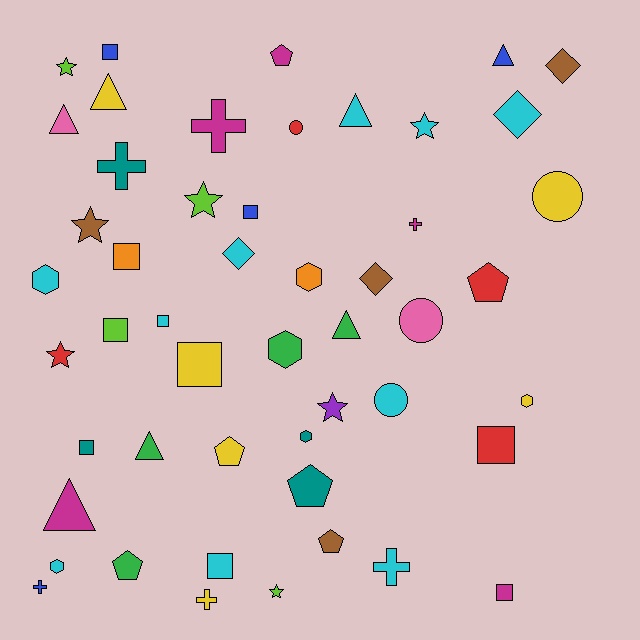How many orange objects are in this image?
There are 2 orange objects.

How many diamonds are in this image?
There are 4 diamonds.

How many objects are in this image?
There are 50 objects.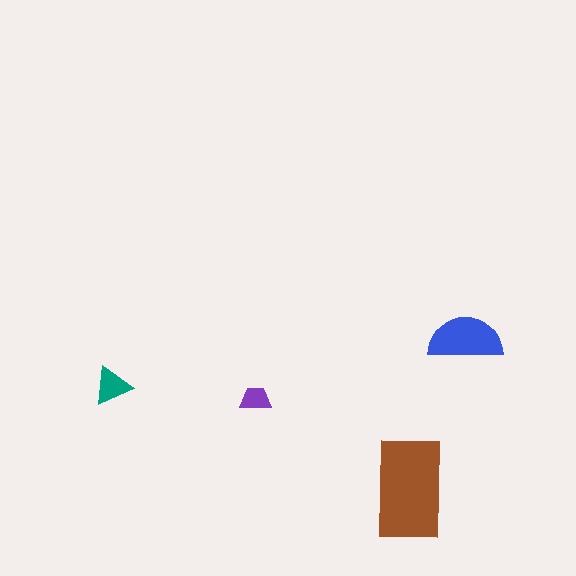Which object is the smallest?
The purple trapezoid.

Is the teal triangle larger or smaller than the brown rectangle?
Smaller.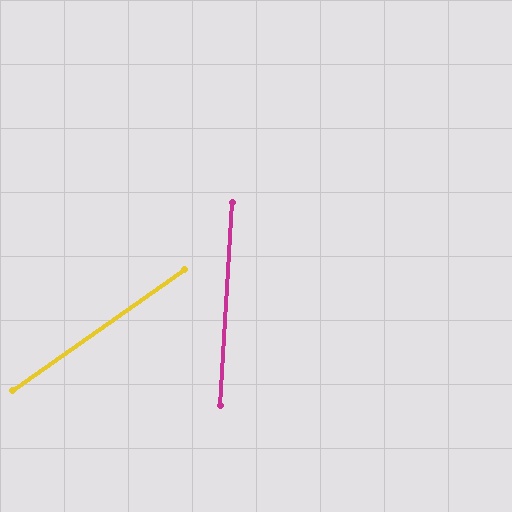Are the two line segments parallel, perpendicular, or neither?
Neither parallel nor perpendicular — they differ by about 51°.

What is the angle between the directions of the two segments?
Approximately 51 degrees.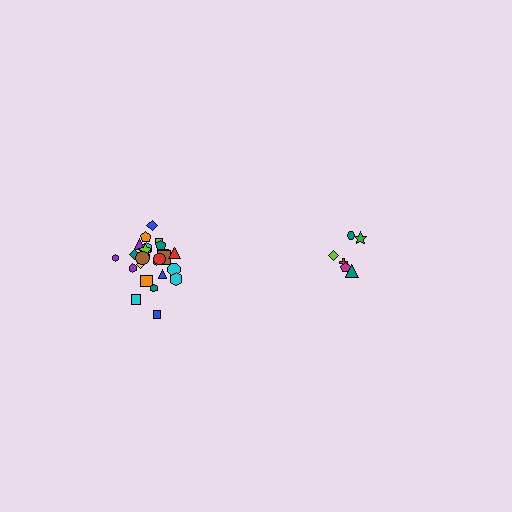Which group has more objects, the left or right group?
The left group.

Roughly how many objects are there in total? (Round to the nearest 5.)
Roughly 30 objects in total.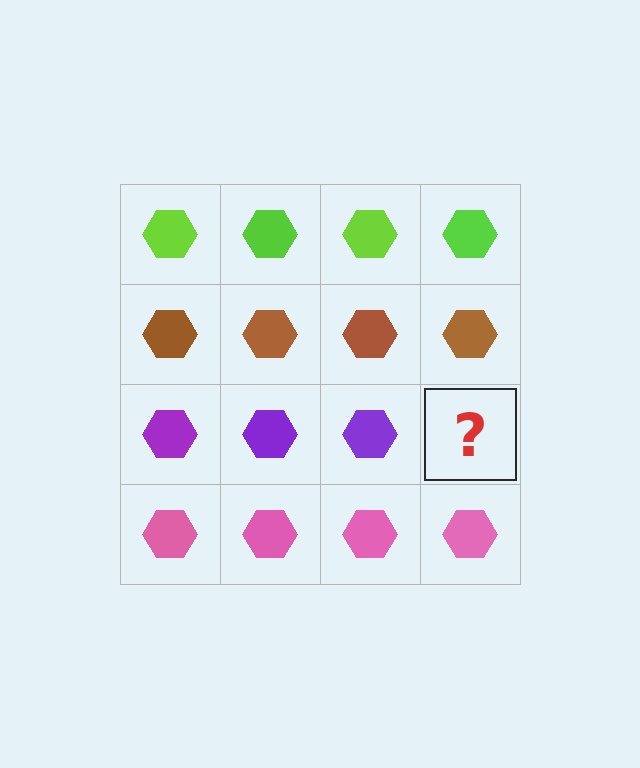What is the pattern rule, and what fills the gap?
The rule is that each row has a consistent color. The gap should be filled with a purple hexagon.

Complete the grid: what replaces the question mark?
The question mark should be replaced with a purple hexagon.